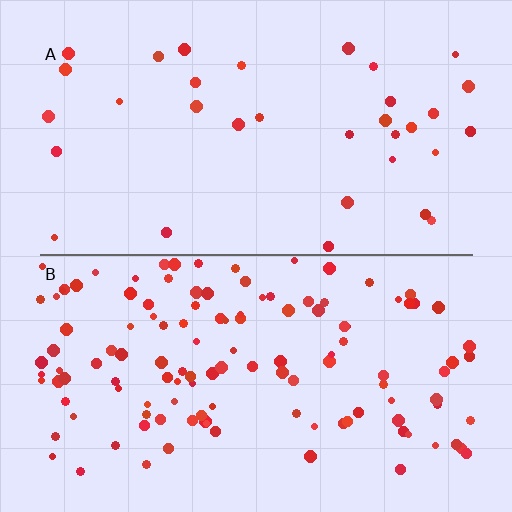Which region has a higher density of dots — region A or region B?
B (the bottom).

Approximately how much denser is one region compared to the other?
Approximately 3.7× — region B over region A.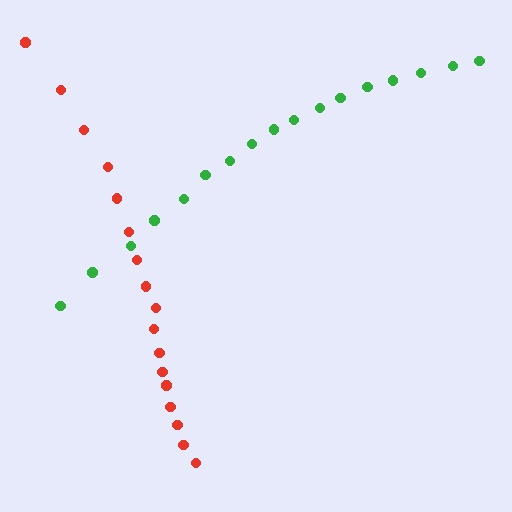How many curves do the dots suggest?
There are 2 distinct paths.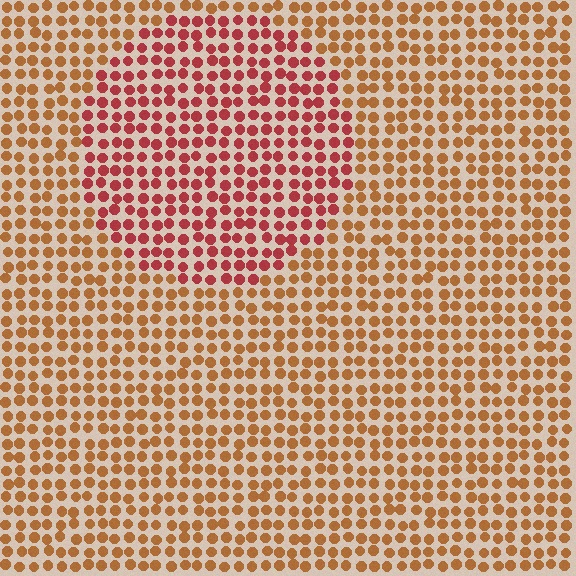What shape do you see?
I see a circle.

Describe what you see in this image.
The image is filled with small brown elements in a uniform arrangement. A circle-shaped region is visible where the elements are tinted to a slightly different hue, forming a subtle color boundary.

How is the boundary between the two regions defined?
The boundary is defined purely by a slight shift in hue (about 33 degrees). Spacing, size, and orientation are identical on both sides.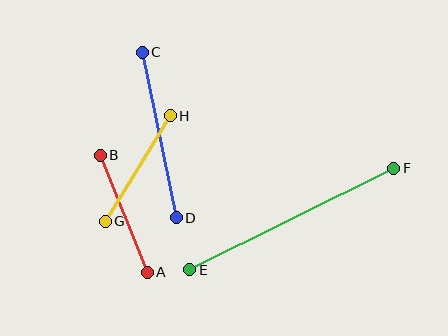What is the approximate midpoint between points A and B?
The midpoint is at approximately (124, 214) pixels.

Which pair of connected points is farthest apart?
Points E and F are farthest apart.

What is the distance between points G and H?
The distance is approximately 124 pixels.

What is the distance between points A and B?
The distance is approximately 126 pixels.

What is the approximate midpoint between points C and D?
The midpoint is at approximately (159, 135) pixels.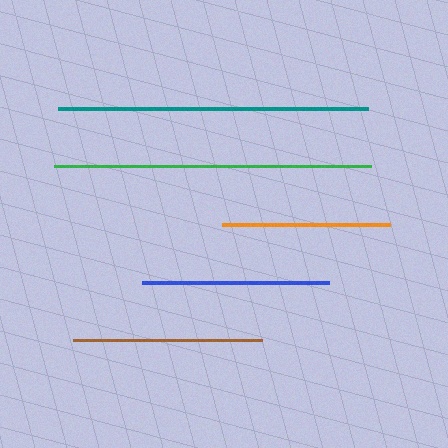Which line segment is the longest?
The green line is the longest at approximately 318 pixels.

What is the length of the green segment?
The green segment is approximately 318 pixels long.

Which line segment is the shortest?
The orange line is the shortest at approximately 168 pixels.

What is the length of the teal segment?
The teal segment is approximately 310 pixels long.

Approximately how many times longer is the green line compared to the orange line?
The green line is approximately 1.9 times the length of the orange line.